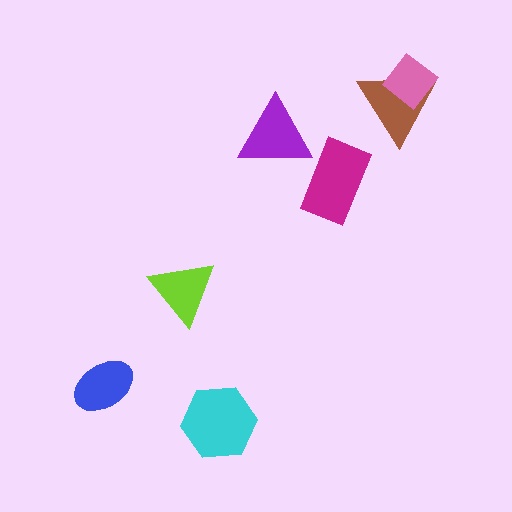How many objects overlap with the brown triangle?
1 object overlaps with the brown triangle.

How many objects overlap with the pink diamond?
1 object overlaps with the pink diamond.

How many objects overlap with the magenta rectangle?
0 objects overlap with the magenta rectangle.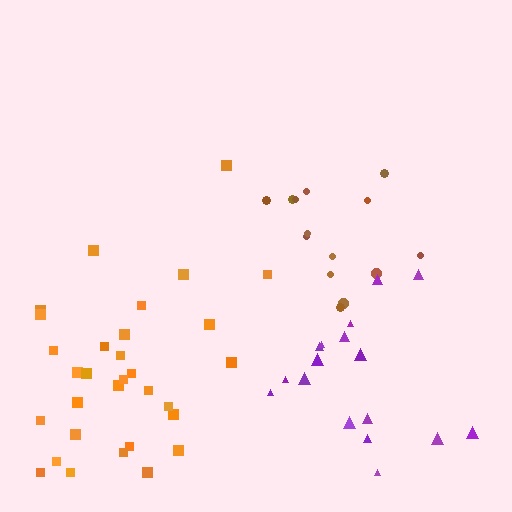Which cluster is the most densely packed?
Brown.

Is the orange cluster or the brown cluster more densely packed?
Brown.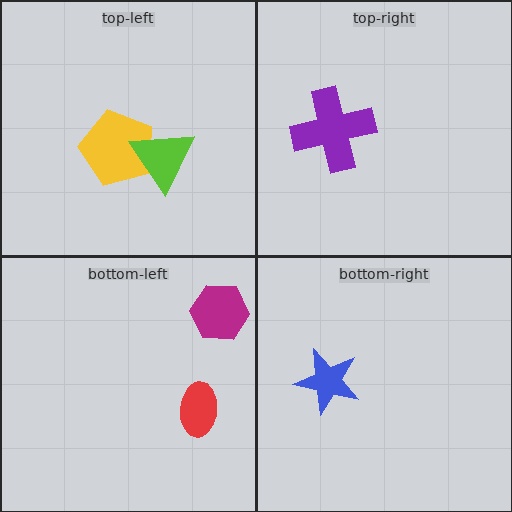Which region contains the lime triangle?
The top-left region.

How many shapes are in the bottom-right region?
1.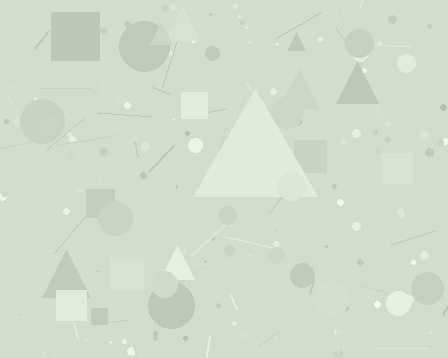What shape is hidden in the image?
A triangle is hidden in the image.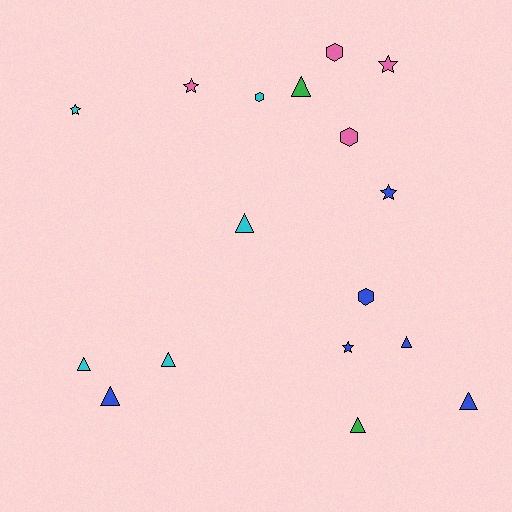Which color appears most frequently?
Blue, with 6 objects.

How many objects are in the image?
There are 17 objects.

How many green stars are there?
There are no green stars.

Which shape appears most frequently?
Triangle, with 8 objects.